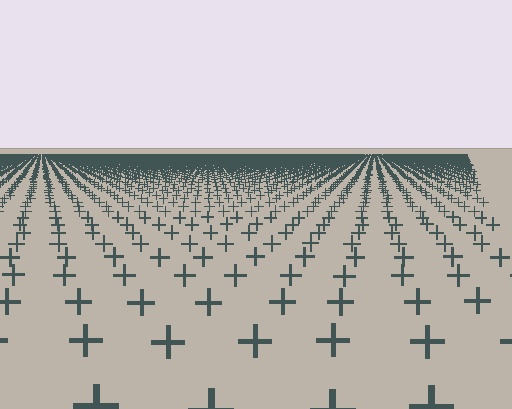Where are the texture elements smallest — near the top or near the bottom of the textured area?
Near the top.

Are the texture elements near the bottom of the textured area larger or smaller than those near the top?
Larger. Near the bottom, elements are closer to the viewer and appear at a bigger on-screen size.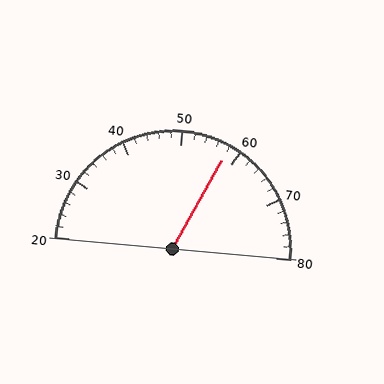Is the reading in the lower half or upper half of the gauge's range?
The reading is in the upper half of the range (20 to 80).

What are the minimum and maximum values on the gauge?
The gauge ranges from 20 to 80.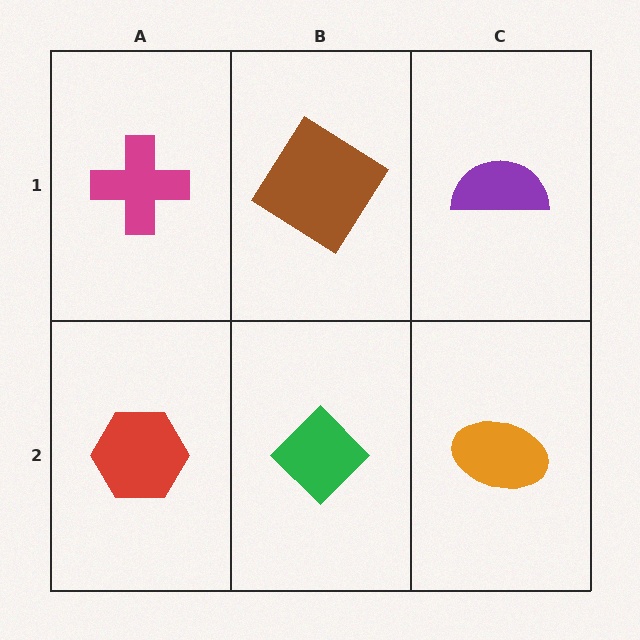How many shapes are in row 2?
3 shapes.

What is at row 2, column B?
A green diamond.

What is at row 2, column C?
An orange ellipse.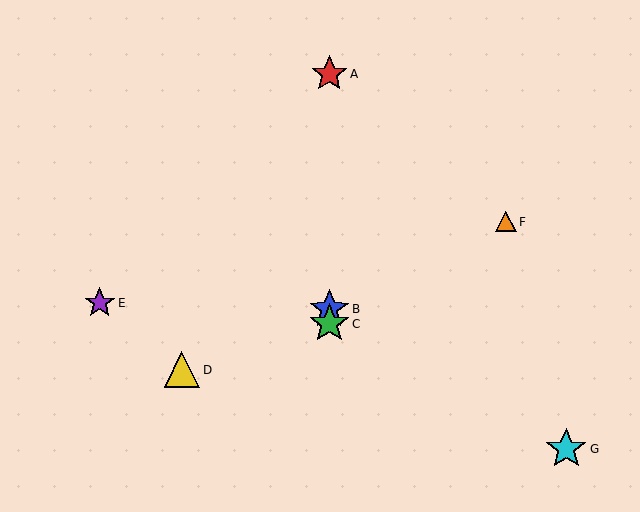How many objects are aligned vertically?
3 objects (A, B, C) are aligned vertically.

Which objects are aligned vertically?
Objects A, B, C are aligned vertically.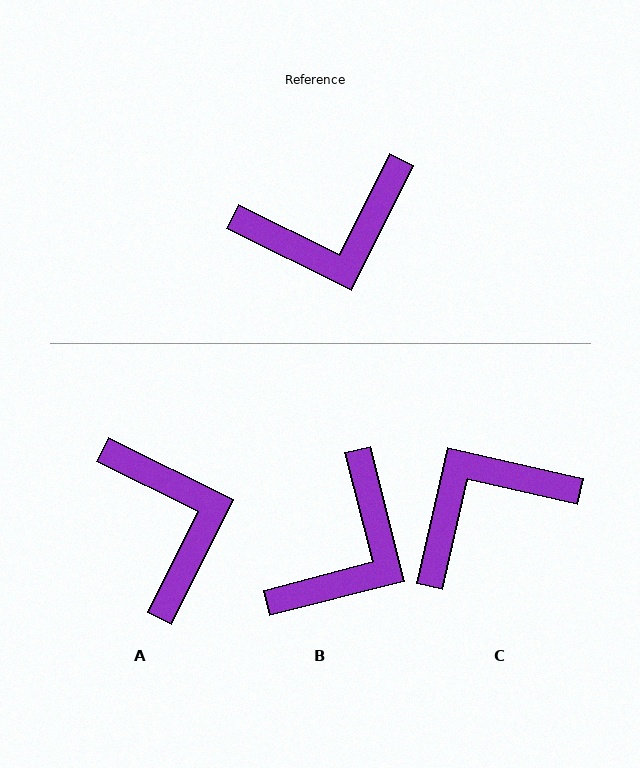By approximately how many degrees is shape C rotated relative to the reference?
Approximately 167 degrees clockwise.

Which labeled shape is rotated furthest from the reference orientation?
C, about 167 degrees away.